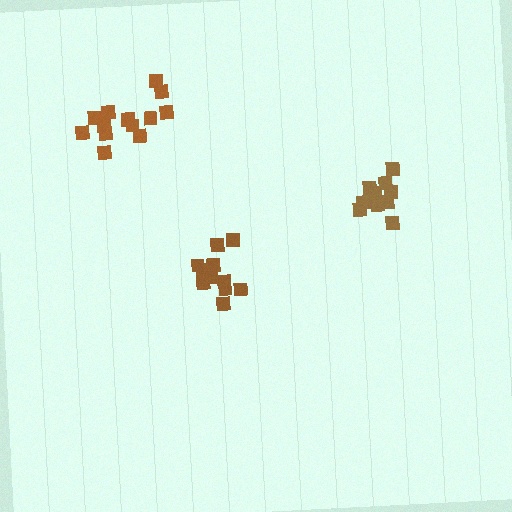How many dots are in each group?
Group 1: 11 dots, Group 2: 12 dots, Group 3: 13 dots (36 total).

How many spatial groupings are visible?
There are 3 spatial groupings.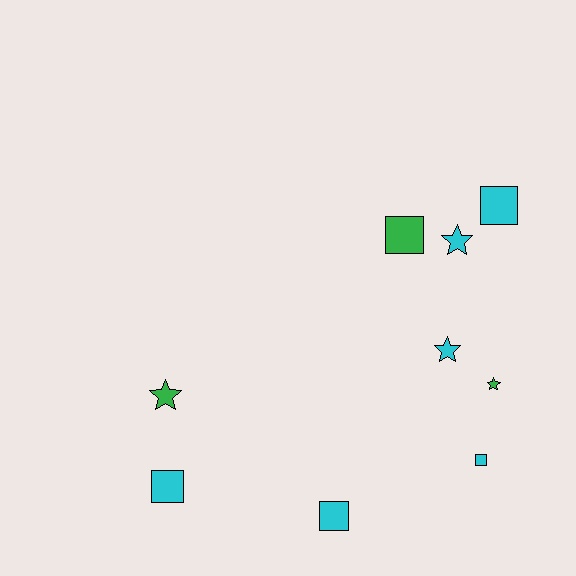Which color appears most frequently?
Cyan, with 6 objects.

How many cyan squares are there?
There are 4 cyan squares.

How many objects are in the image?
There are 9 objects.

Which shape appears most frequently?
Square, with 5 objects.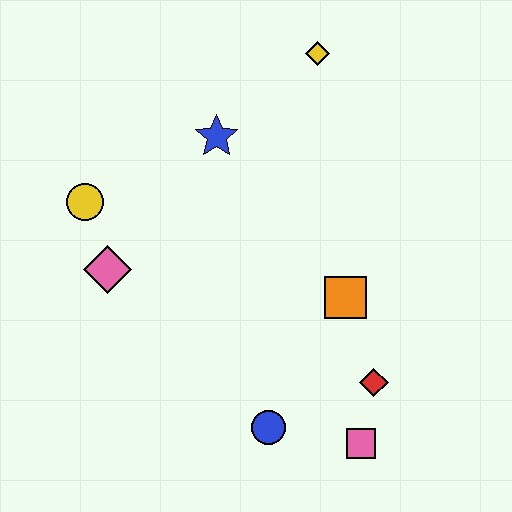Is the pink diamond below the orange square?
No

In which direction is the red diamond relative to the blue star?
The red diamond is below the blue star.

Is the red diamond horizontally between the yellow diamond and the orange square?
No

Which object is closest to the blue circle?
The pink square is closest to the blue circle.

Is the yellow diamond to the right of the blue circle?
Yes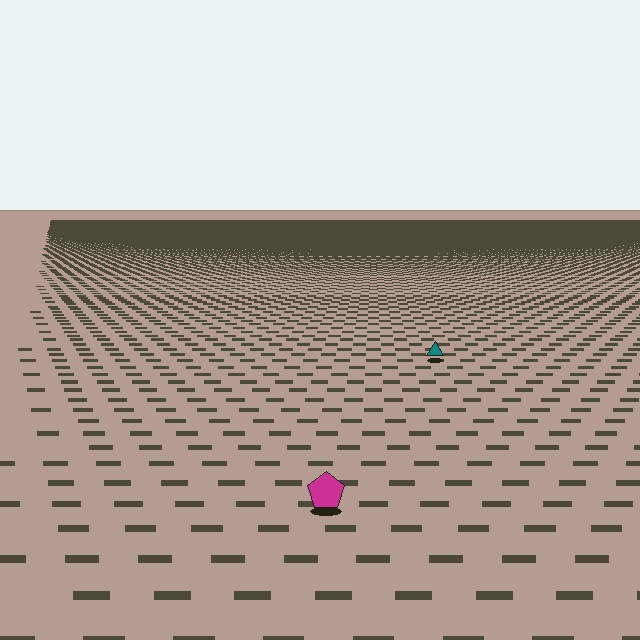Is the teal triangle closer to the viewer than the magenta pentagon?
No. The magenta pentagon is closer — you can tell from the texture gradient: the ground texture is coarser near it.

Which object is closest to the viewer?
The magenta pentagon is closest. The texture marks near it are larger and more spread out.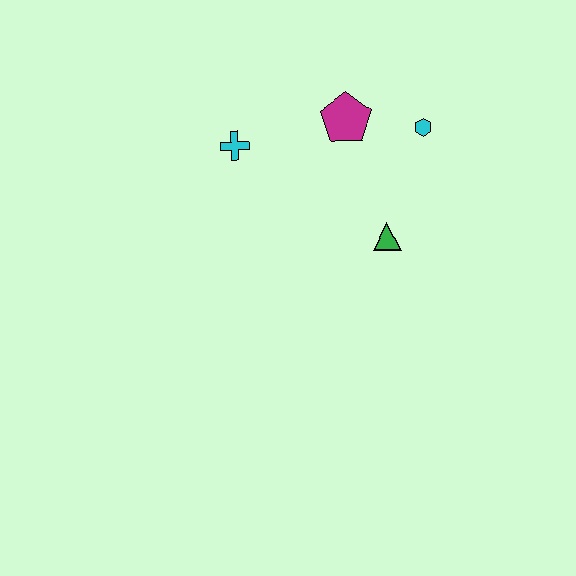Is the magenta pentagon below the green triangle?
No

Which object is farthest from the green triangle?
The cyan cross is farthest from the green triangle.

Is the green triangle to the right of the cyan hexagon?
No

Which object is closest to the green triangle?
The cyan hexagon is closest to the green triangle.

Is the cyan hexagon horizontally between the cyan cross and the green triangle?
No